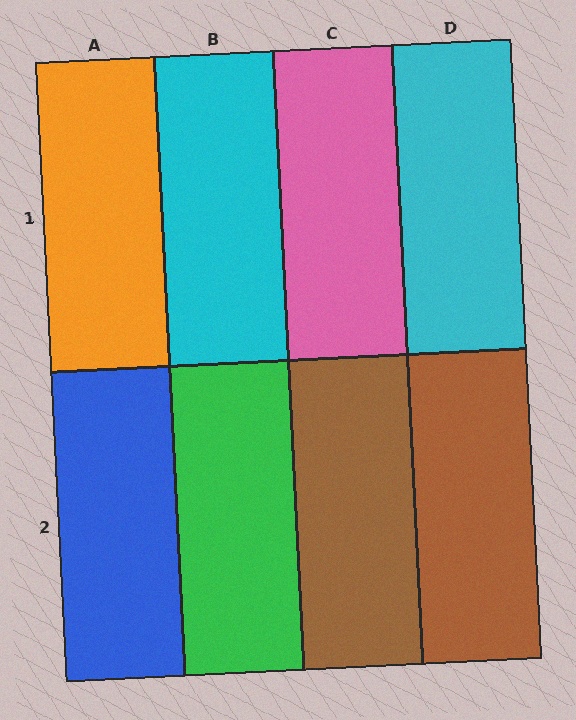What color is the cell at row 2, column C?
Brown.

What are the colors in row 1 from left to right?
Orange, cyan, pink, cyan.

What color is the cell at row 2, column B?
Green.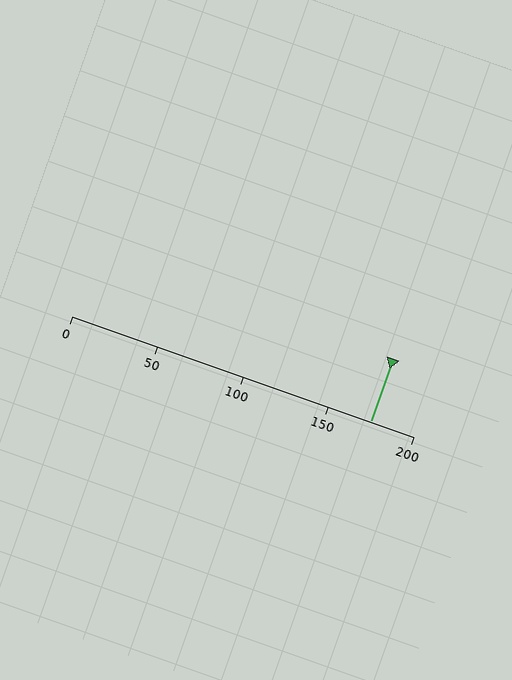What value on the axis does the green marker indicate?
The marker indicates approximately 175.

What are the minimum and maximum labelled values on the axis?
The axis runs from 0 to 200.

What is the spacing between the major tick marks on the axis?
The major ticks are spaced 50 apart.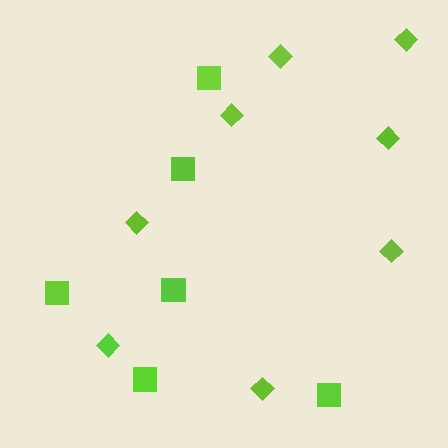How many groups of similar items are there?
There are 2 groups: one group of diamonds (8) and one group of squares (6).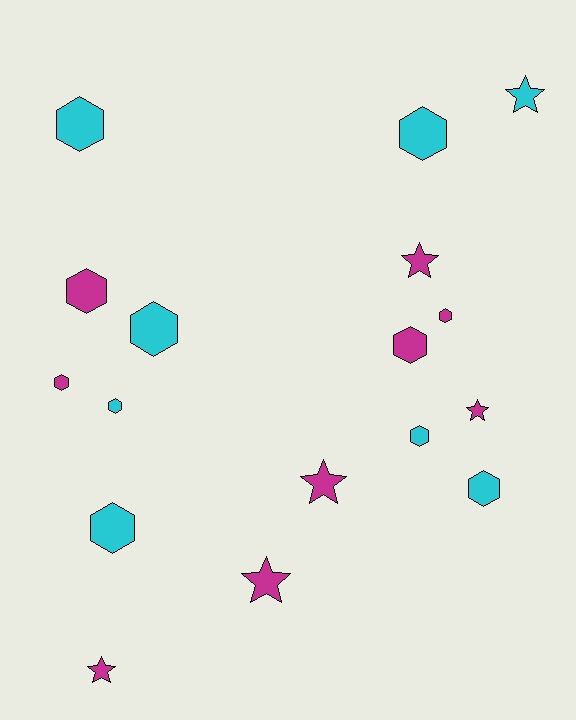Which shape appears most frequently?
Hexagon, with 11 objects.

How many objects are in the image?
There are 17 objects.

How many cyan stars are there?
There is 1 cyan star.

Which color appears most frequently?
Magenta, with 9 objects.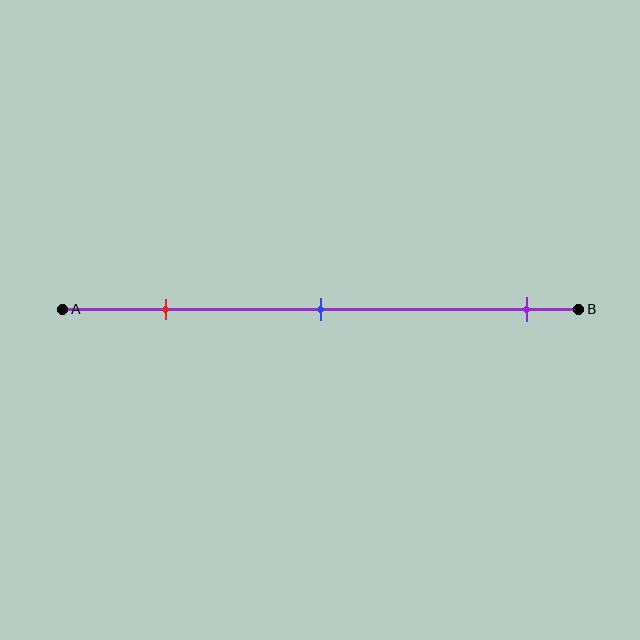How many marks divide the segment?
There are 3 marks dividing the segment.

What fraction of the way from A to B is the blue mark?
The blue mark is approximately 50% (0.5) of the way from A to B.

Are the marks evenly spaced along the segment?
No, the marks are not evenly spaced.